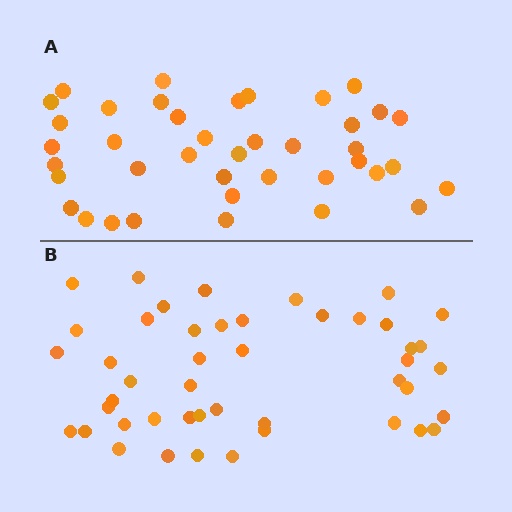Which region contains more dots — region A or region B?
Region B (the bottom region) has more dots.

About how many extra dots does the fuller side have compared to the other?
Region B has about 6 more dots than region A.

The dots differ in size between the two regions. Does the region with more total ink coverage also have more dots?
No. Region A has more total ink coverage because its dots are larger, but region B actually contains more individual dots. Total area can be misleading — the number of items is what matters here.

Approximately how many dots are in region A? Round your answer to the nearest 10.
About 40 dots.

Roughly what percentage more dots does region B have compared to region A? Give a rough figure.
About 15% more.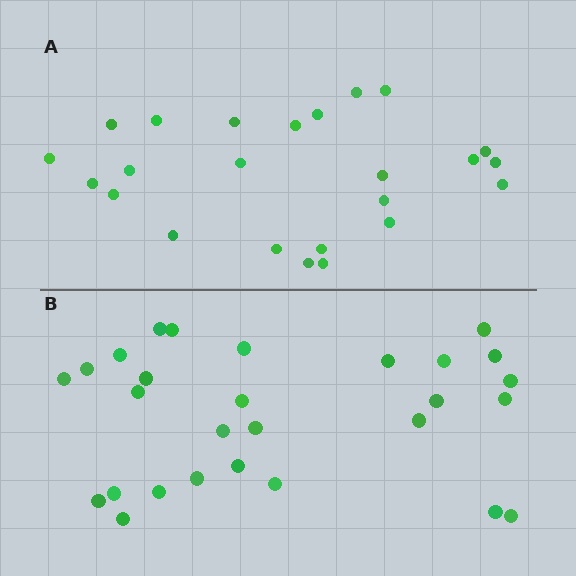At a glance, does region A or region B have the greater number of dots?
Region B (the bottom region) has more dots.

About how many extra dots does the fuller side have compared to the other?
Region B has about 4 more dots than region A.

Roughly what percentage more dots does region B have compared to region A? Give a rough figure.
About 15% more.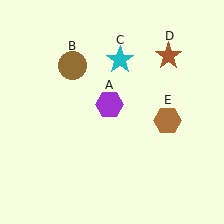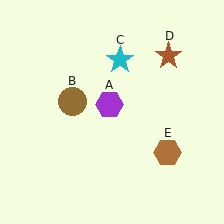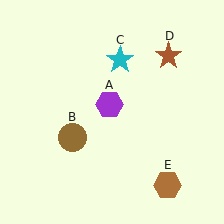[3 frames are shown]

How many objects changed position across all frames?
2 objects changed position: brown circle (object B), brown hexagon (object E).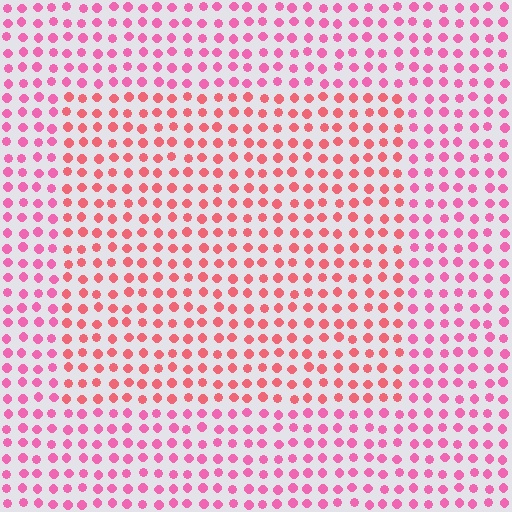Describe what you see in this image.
The image is filled with small pink elements in a uniform arrangement. A rectangle-shaped region is visible where the elements are tinted to a slightly different hue, forming a subtle color boundary.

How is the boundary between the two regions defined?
The boundary is defined purely by a slight shift in hue (about 26 degrees). Spacing, size, and orientation are identical on both sides.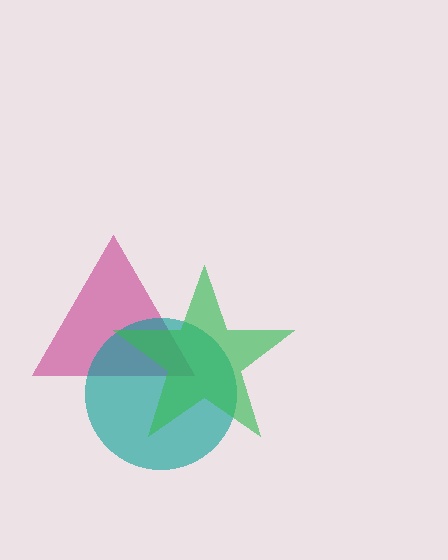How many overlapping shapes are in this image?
There are 3 overlapping shapes in the image.